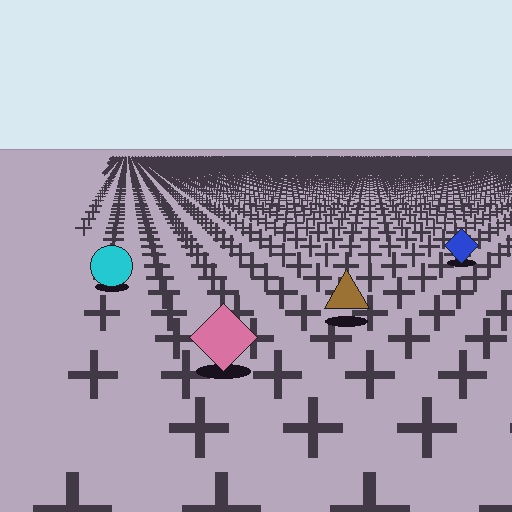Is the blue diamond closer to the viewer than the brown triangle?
No. The brown triangle is closer — you can tell from the texture gradient: the ground texture is coarser near it.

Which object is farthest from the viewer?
The blue diamond is farthest from the viewer. It appears smaller and the ground texture around it is denser.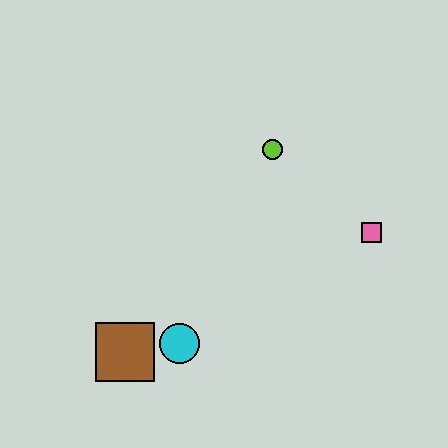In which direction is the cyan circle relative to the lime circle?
The cyan circle is below the lime circle.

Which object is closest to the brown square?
The cyan circle is closest to the brown square.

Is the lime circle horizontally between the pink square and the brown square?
Yes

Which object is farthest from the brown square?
The pink square is farthest from the brown square.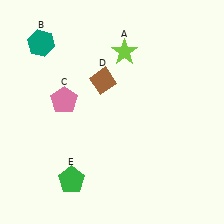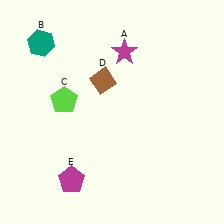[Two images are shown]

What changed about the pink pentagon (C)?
In Image 1, C is pink. In Image 2, it changed to lime.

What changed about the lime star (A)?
In Image 1, A is lime. In Image 2, it changed to magenta.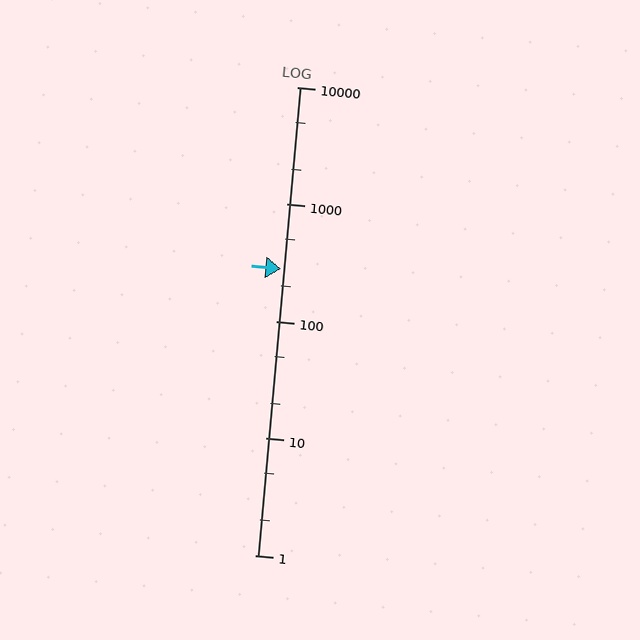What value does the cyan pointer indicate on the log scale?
The pointer indicates approximately 280.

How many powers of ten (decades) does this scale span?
The scale spans 4 decades, from 1 to 10000.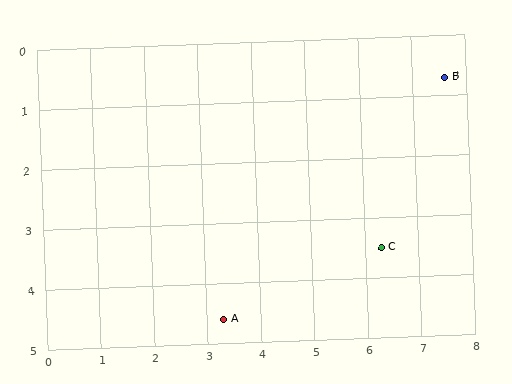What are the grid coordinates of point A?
Point A is at approximately (3.3, 4.6).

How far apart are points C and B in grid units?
Points C and B are about 3.1 grid units apart.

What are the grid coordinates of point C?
Point C is at approximately (6.3, 3.5).